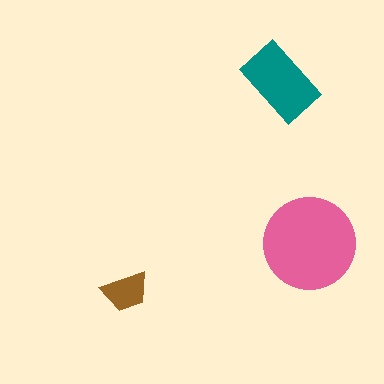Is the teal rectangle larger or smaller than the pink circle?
Smaller.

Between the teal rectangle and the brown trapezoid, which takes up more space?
The teal rectangle.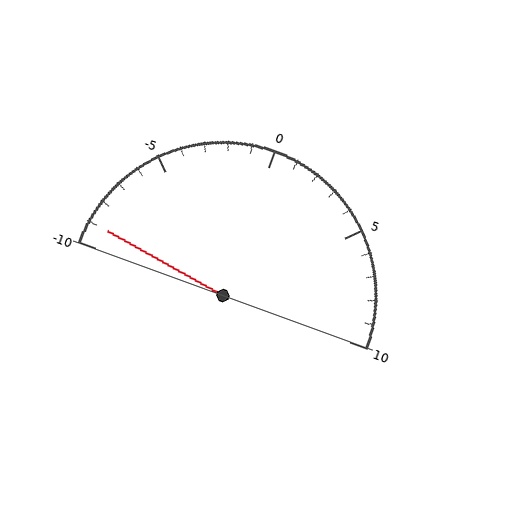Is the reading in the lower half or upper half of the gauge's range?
The reading is in the lower half of the range (-10 to 10).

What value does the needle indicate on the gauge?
The needle indicates approximately -9.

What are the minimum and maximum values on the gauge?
The gauge ranges from -10 to 10.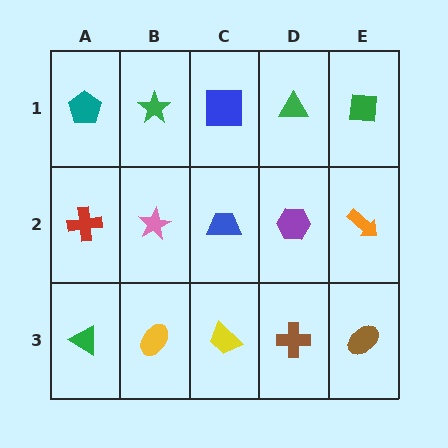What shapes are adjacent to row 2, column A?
A teal pentagon (row 1, column A), a green triangle (row 3, column A), a pink star (row 2, column B).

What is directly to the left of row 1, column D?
A blue square.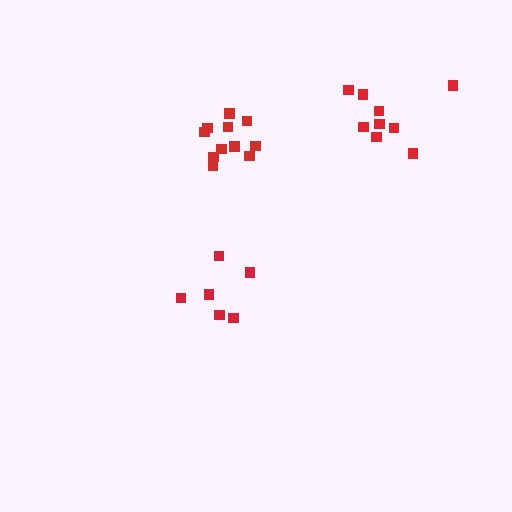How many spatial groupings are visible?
There are 3 spatial groupings.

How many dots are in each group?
Group 1: 11 dots, Group 2: 6 dots, Group 3: 9 dots (26 total).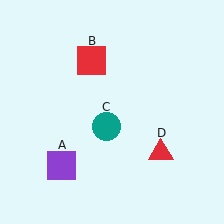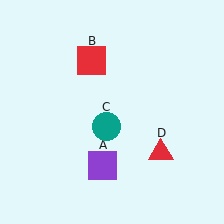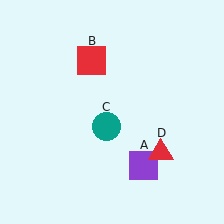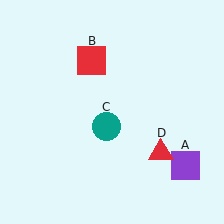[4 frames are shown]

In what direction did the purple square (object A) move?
The purple square (object A) moved right.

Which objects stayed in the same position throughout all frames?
Red square (object B) and teal circle (object C) and red triangle (object D) remained stationary.